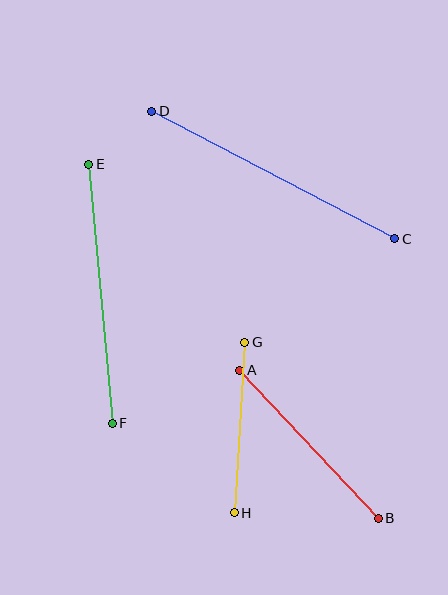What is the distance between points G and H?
The distance is approximately 171 pixels.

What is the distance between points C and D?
The distance is approximately 274 pixels.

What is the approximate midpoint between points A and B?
The midpoint is at approximately (309, 444) pixels.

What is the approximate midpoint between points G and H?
The midpoint is at approximately (240, 428) pixels.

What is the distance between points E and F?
The distance is approximately 260 pixels.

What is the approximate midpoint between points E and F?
The midpoint is at approximately (100, 294) pixels.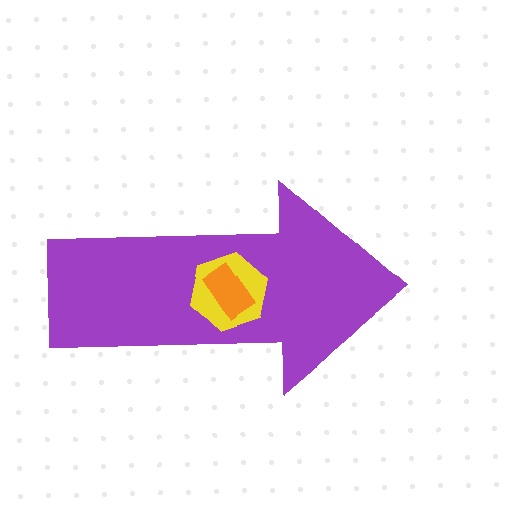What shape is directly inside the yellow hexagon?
The orange rectangle.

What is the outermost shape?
The purple arrow.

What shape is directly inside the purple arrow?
The yellow hexagon.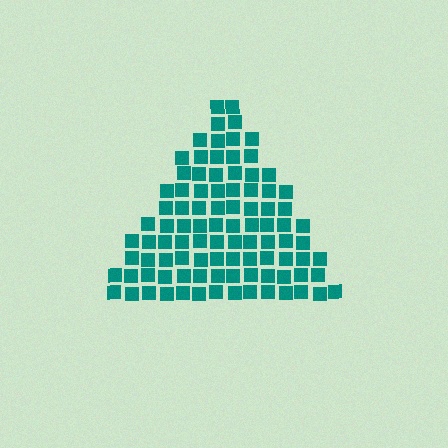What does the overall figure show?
The overall figure shows a triangle.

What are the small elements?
The small elements are squares.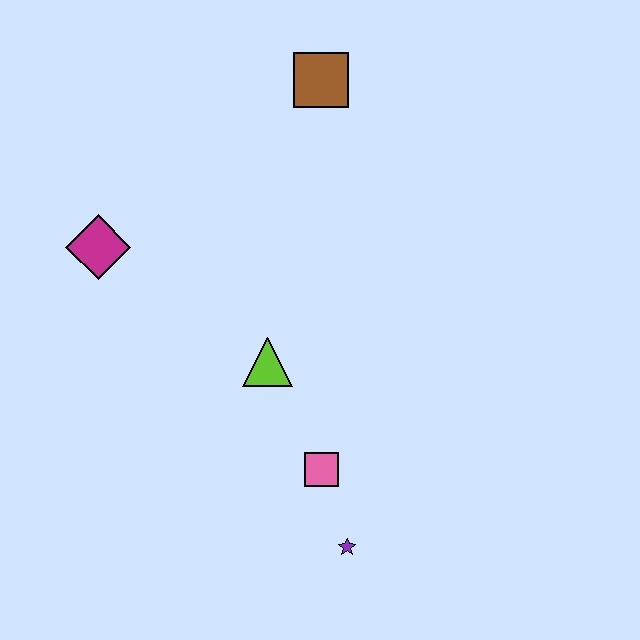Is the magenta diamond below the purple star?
No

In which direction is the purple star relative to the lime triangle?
The purple star is below the lime triangle.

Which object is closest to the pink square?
The purple star is closest to the pink square.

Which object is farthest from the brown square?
The purple star is farthest from the brown square.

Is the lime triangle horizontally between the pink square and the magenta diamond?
Yes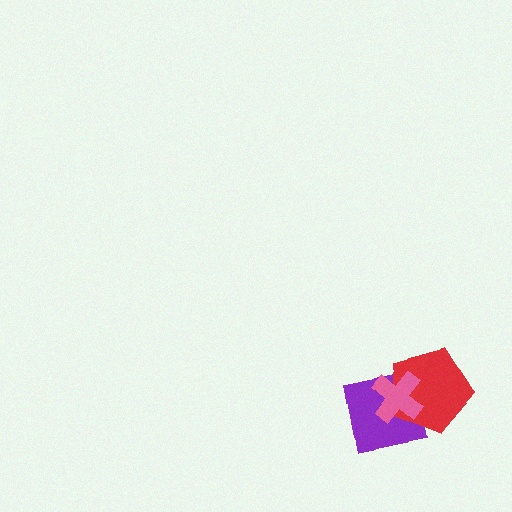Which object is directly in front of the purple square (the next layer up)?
The red pentagon is directly in front of the purple square.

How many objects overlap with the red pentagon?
2 objects overlap with the red pentagon.